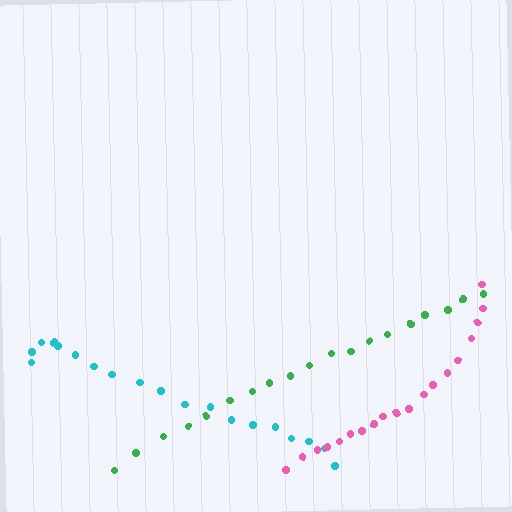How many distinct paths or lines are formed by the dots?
There are 3 distinct paths.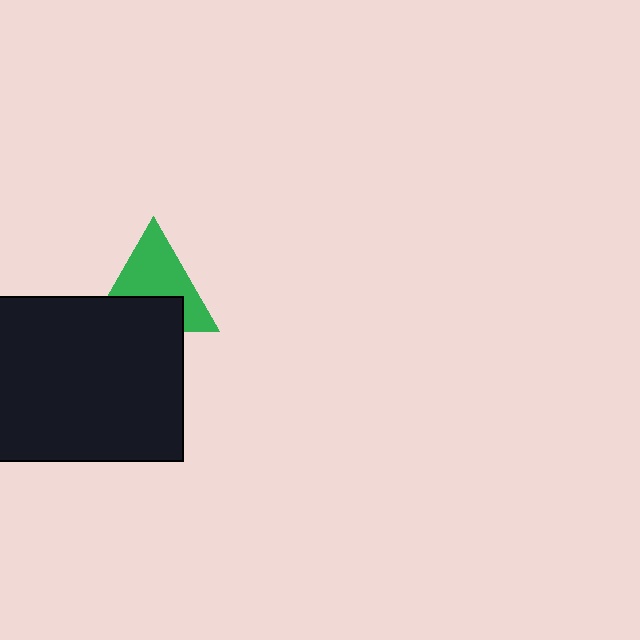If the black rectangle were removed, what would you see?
You would see the complete green triangle.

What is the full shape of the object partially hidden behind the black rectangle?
The partially hidden object is a green triangle.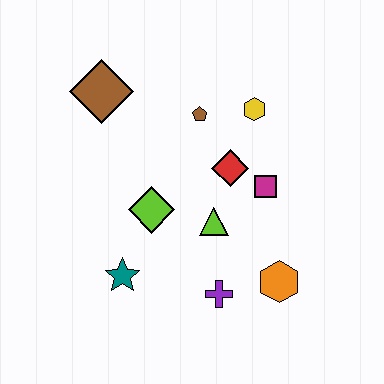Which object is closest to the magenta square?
The red diamond is closest to the magenta square.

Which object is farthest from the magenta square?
The brown diamond is farthest from the magenta square.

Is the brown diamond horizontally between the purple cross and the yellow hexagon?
No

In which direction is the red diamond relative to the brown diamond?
The red diamond is to the right of the brown diamond.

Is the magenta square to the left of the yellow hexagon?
No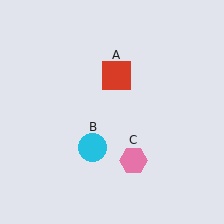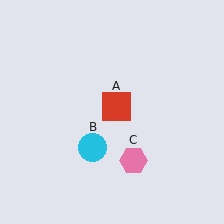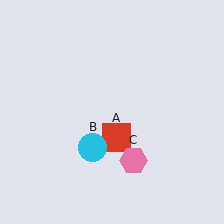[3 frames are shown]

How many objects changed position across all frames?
1 object changed position: red square (object A).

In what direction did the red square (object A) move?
The red square (object A) moved down.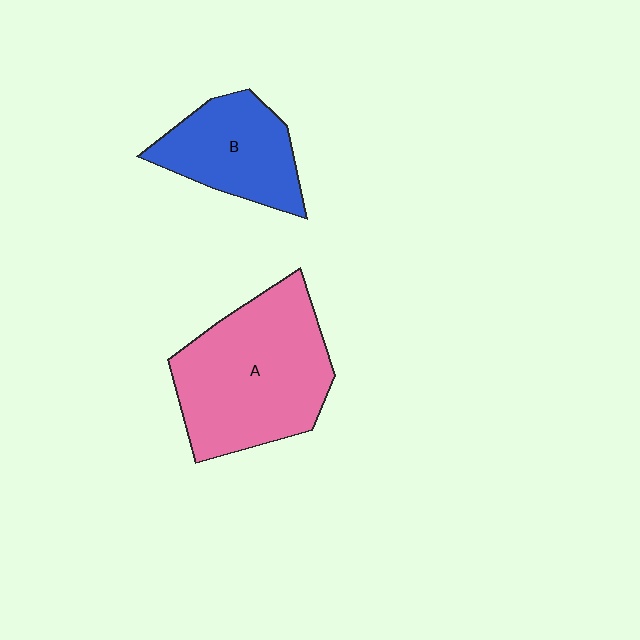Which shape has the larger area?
Shape A (pink).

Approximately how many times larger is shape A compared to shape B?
Approximately 1.7 times.